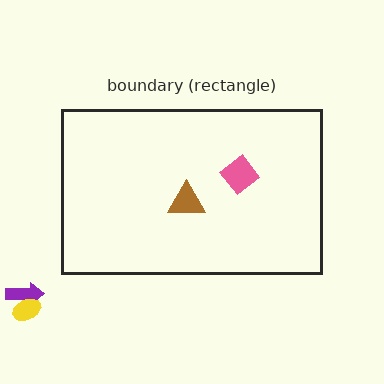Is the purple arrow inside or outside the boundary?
Outside.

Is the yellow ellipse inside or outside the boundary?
Outside.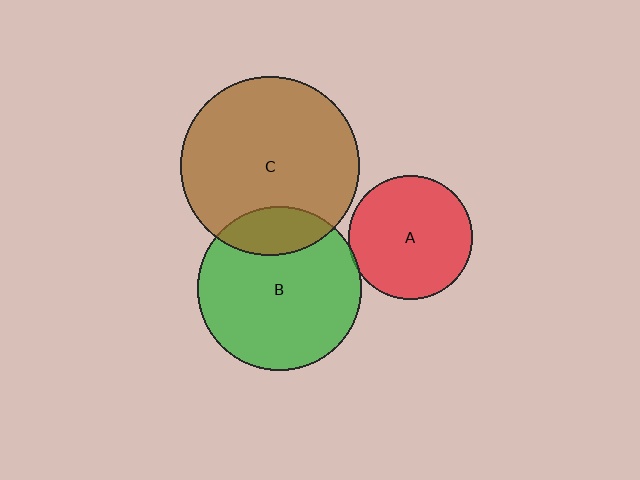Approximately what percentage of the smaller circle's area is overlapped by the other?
Approximately 20%.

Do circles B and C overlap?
Yes.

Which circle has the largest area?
Circle C (brown).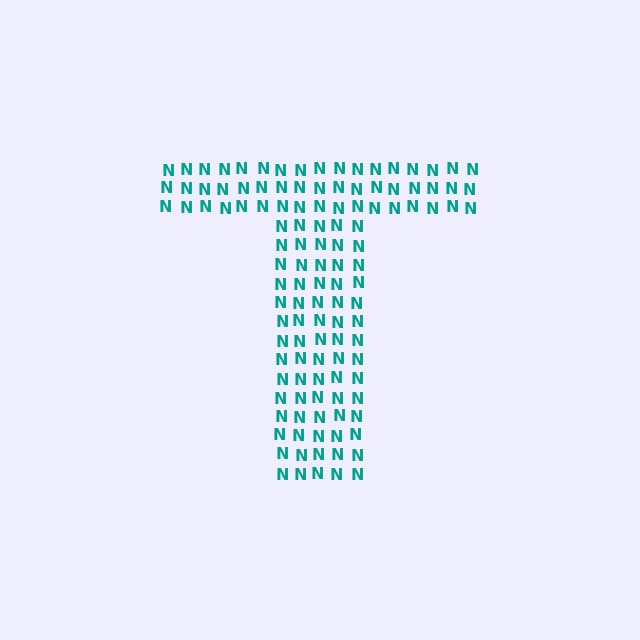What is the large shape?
The large shape is the letter T.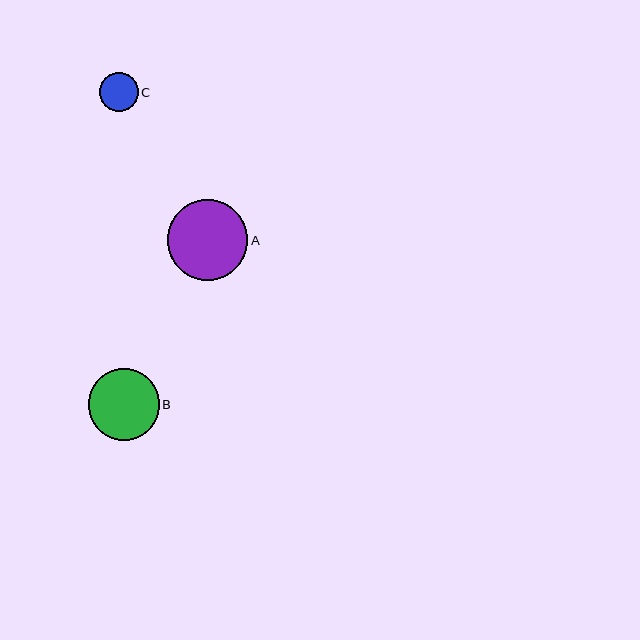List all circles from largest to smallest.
From largest to smallest: A, B, C.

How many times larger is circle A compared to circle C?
Circle A is approximately 2.1 times the size of circle C.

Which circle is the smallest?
Circle C is the smallest with a size of approximately 39 pixels.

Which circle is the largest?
Circle A is the largest with a size of approximately 80 pixels.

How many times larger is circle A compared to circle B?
Circle A is approximately 1.1 times the size of circle B.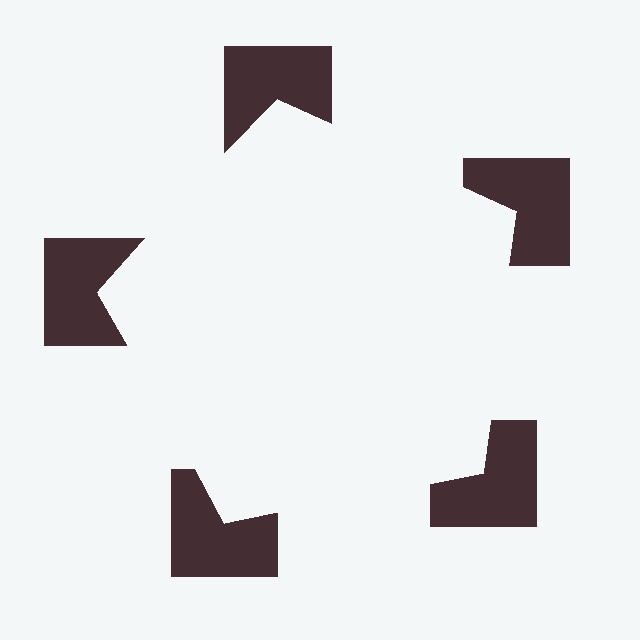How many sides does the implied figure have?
5 sides.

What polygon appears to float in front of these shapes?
An illusory pentagon — its edges are inferred from the aligned wedge cuts in the notched squares, not physically drawn.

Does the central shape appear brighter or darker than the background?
It typically appears slightly brighter than the background, even though no actual brightness change is drawn.